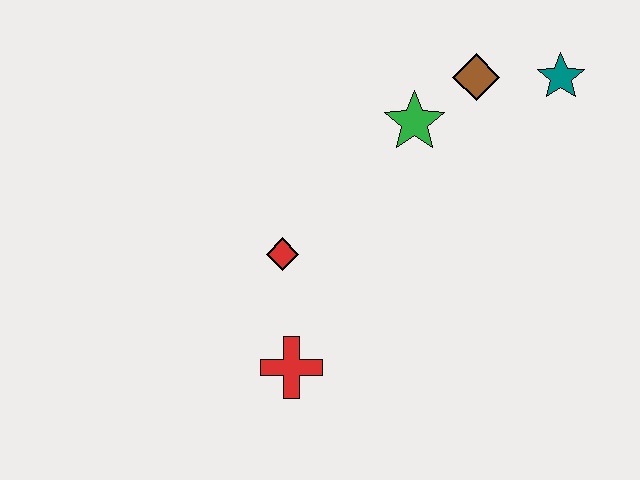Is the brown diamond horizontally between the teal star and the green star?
Yes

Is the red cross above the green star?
No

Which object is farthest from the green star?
The red cross is farthest from the green star.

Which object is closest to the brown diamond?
The green star is closest to the brown diamond.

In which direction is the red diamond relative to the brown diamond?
The red diamond is to the left of the brown diamond.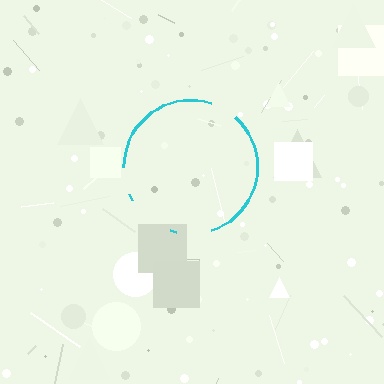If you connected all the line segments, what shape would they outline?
They would outline a circle.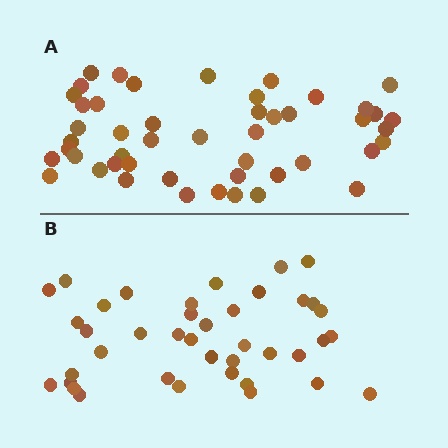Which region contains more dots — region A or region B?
Region A (the top region) has more dots.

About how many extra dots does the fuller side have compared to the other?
Region A has roughly 8 or so more dots than region B.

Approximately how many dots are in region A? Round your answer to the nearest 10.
About 50 dots. (The exact count is 48, which rounds to 50.)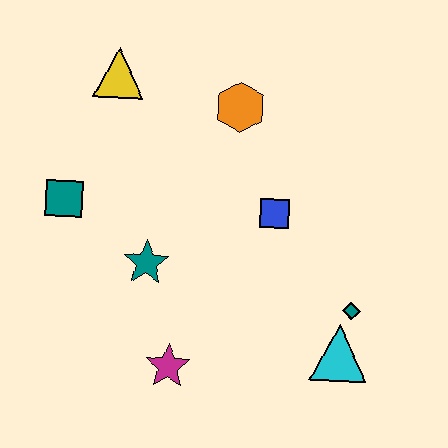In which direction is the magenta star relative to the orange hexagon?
The magenta star is below the orange hexagon.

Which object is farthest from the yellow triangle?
The cyan triangle is farthest from the yellow triangle.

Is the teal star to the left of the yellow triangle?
No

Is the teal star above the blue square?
No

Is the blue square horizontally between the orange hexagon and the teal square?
No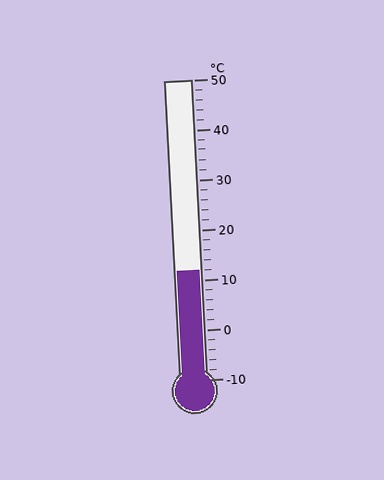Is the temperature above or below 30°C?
The temperature is below 30°C.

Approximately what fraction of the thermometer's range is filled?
The thermometer is filled to approximately 35% of its range.